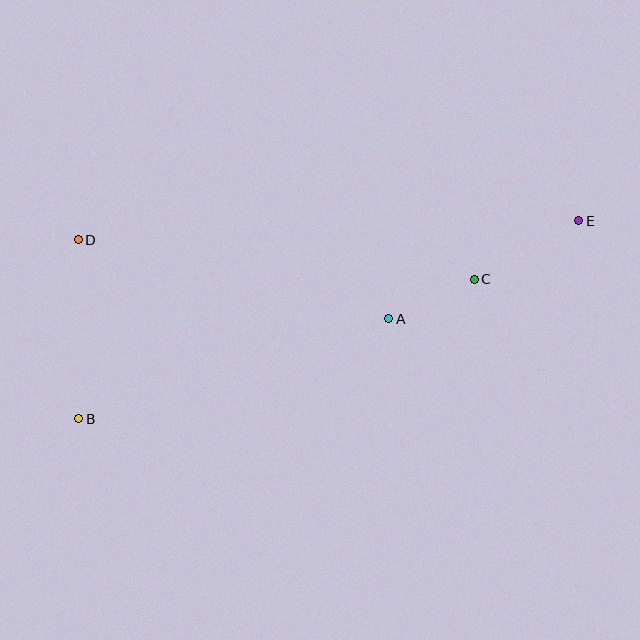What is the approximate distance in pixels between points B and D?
The distance between B and D is approximately 179 pixels.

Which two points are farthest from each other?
Points B and E are farthest from each other.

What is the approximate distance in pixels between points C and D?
The distance between C and D is approximately 398 pixels.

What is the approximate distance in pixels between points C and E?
The distance between C and E is approximately 120 pixels.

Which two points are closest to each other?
Points A and C are closest to each other.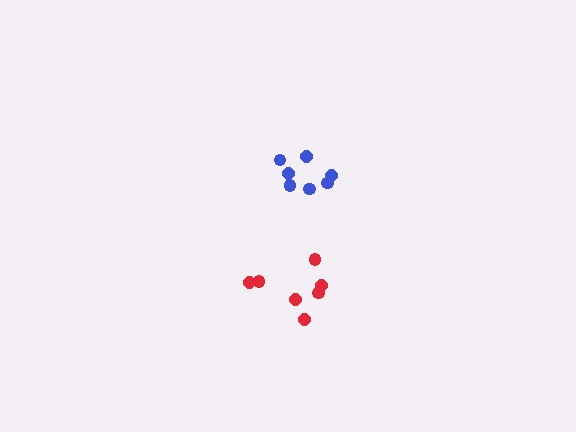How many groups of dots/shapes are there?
There are 2 groups.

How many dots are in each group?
Group 1: 7 dots, Group 2: 7 dots (14 total).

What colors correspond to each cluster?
The clusters are colored: red, blue.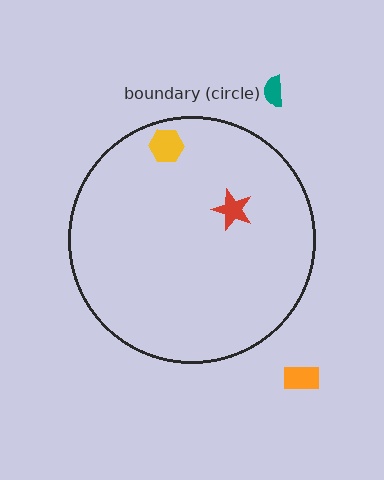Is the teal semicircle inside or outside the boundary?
Outside.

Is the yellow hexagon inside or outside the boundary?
Inside.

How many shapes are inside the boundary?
2 inside, 2 outside.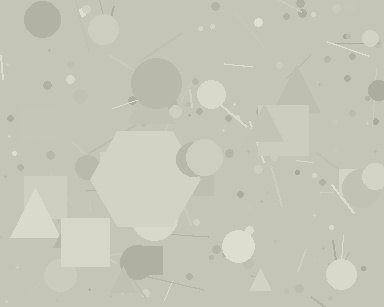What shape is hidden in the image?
A hexagon is hidden in the image.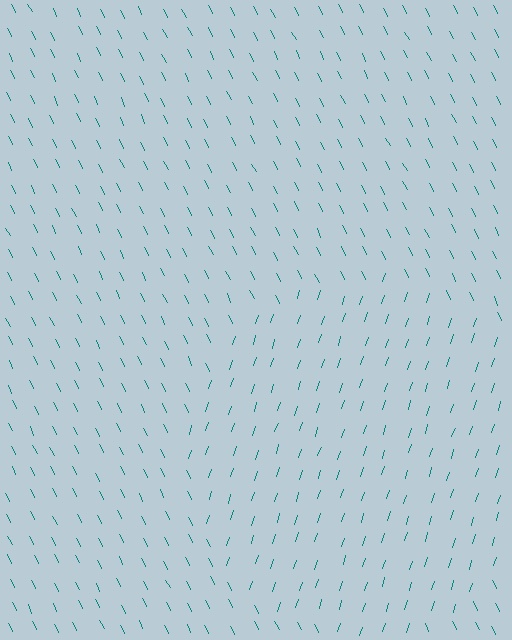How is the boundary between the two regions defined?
The boundary is defined purely by a change in line orientation (approximately 45 degrees difference). All lines are the same color and thickness.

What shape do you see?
I see a circle.